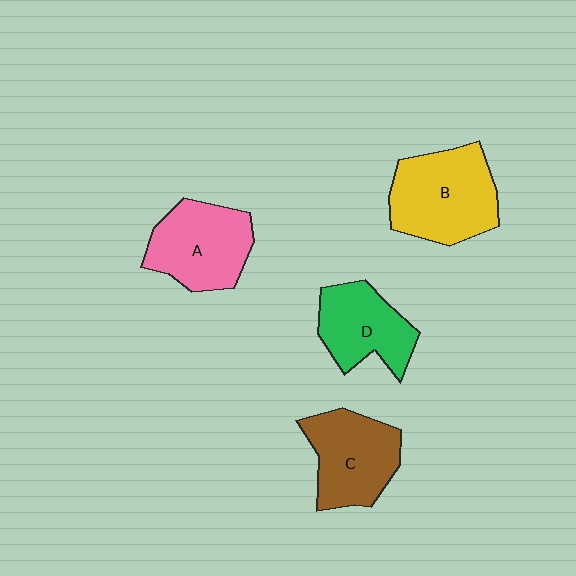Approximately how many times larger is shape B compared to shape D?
Approximately 1.3 times.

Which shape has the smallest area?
Shape D (green).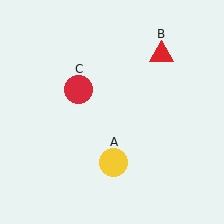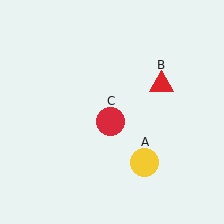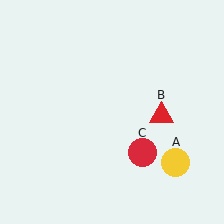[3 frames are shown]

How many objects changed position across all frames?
3 objects changed position: yellow circle (object A), red triangle (object B), red circle (object C).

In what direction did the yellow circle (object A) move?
The yellow circle (object A) moved right.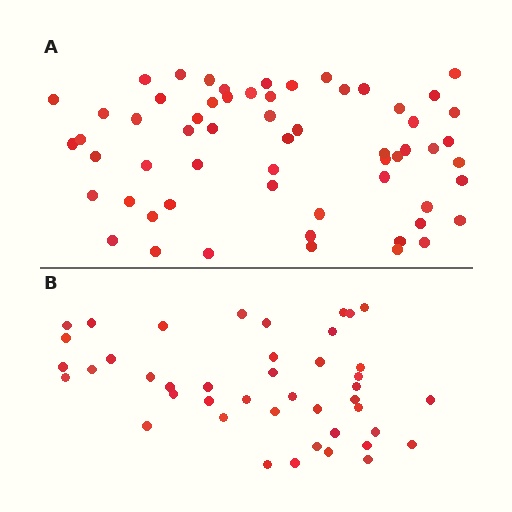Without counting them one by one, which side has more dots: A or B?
Region A (the top region) has more dots.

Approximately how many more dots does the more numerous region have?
Region A has approximately 15 more dots than region B.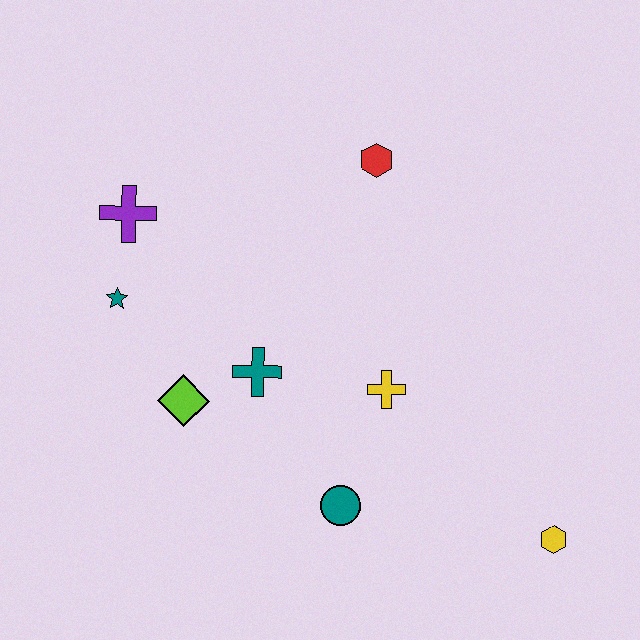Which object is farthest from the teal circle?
The purple cross is farthest from the teal circle.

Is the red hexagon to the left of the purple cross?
No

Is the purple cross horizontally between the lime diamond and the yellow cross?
No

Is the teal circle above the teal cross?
No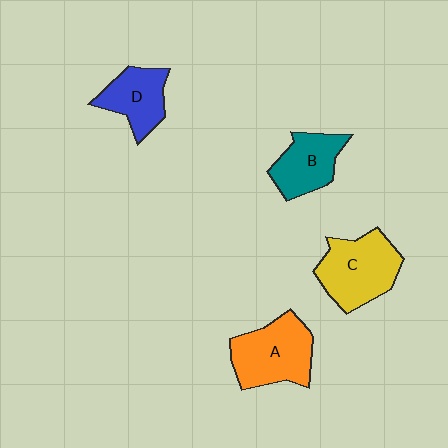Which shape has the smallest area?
Shape D (blue).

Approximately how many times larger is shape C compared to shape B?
Approximately 1.4 times.